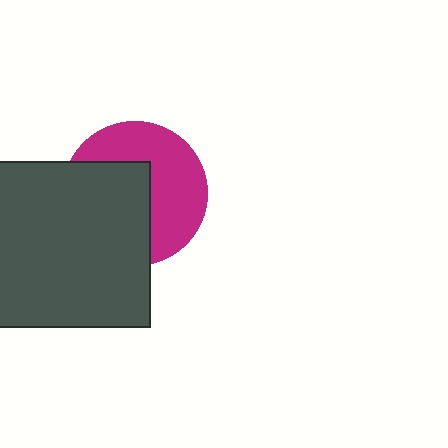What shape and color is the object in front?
The object in front is a dark gray rectangle.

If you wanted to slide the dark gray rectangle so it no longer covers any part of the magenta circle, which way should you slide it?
Slide it left — that is the most direct way to separate the two shapes.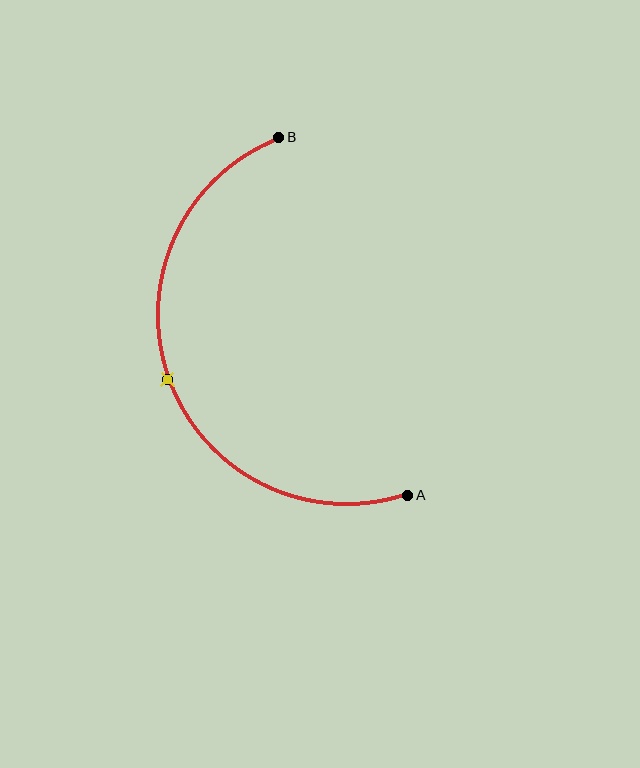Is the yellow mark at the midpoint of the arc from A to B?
Yes. The yellow mark lies on the arc at equal arc-length from both A and B — it is the arc midpoint.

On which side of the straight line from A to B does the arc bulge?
The arc bulges to the left of the straight line connecting A and B.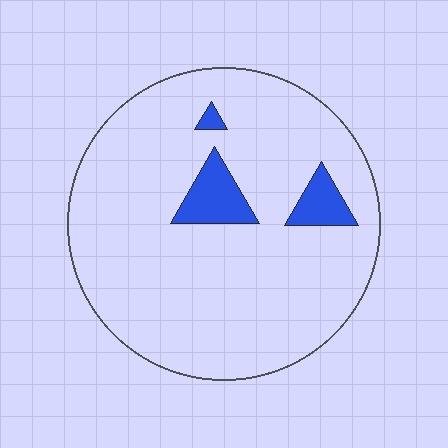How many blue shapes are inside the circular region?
3.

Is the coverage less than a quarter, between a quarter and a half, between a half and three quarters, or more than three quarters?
Less than a quarter.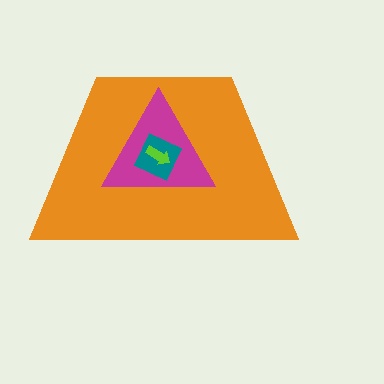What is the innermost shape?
The lime arrow.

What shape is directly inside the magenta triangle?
The teal diamond.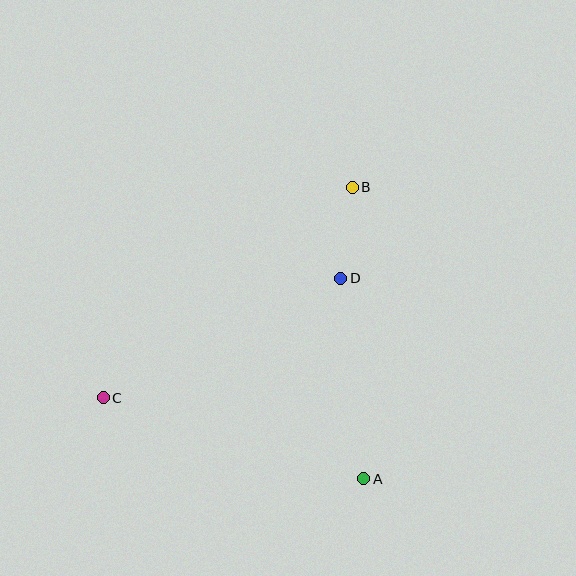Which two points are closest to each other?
Points B and D are closest to each other.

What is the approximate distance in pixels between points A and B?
The distance between A and B is approximately 292 pixels.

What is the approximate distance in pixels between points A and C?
The distance between A and C is approximately 273 pixels.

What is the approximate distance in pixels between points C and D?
The distance between C and D is approximately 266 pixels.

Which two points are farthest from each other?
Points B and C are farthest from each other.